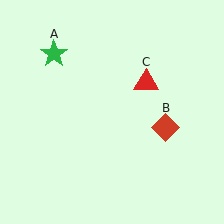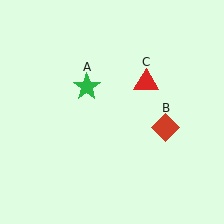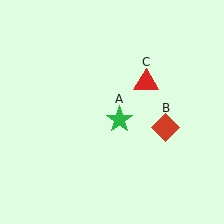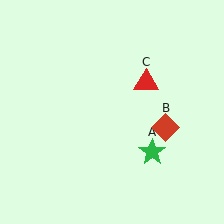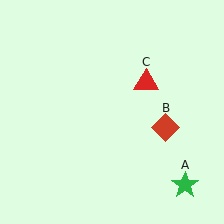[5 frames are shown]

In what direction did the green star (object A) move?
The green star (object A) moved down and to the right.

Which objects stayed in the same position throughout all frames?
Red diamond (object B) and red triangle (object C) remained stationary.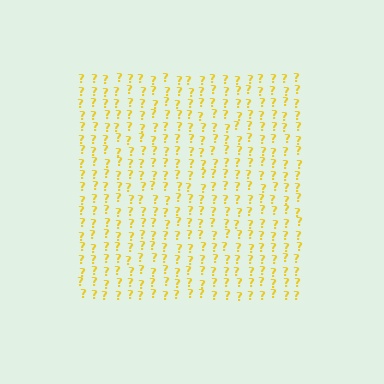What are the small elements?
The small elements are question marks.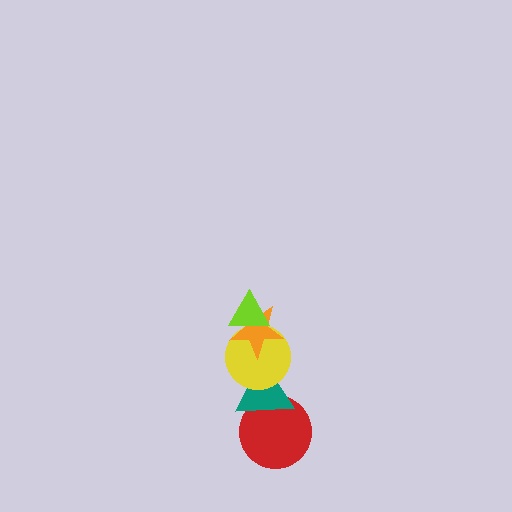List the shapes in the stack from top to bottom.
From top to bottom: the lime triangle, the orange star, the yellow circle, the teal triangle, the red circle.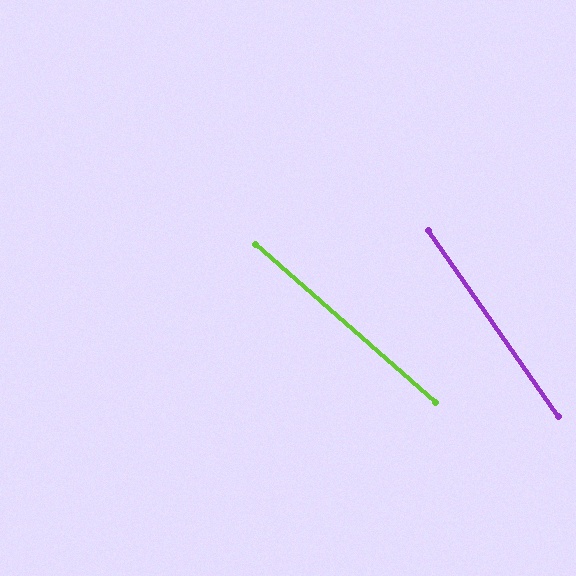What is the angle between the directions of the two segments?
Approximately 14 degrees.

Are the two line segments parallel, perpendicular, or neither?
Neither parallel nor perpendicular — they differ by about 14°.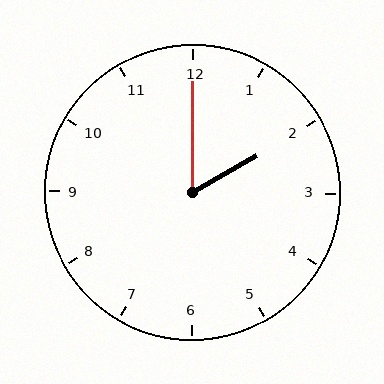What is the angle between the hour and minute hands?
Approximately 60 degrees.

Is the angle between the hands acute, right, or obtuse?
It is acute.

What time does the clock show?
2:00.